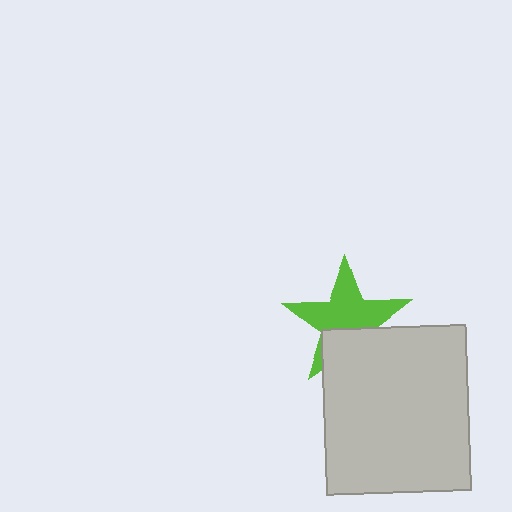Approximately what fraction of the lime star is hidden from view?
Roughly 35% of the lime star is hidden behind the light gray rectangle.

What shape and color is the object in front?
The object in front is a light gray rectangle.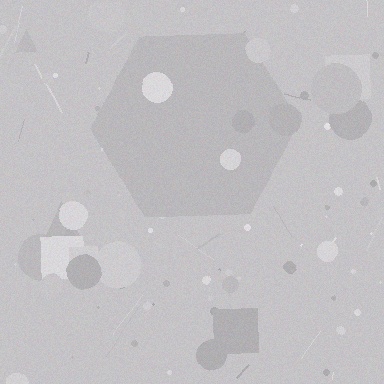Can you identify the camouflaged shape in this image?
The camouflaged shape is a hexagon.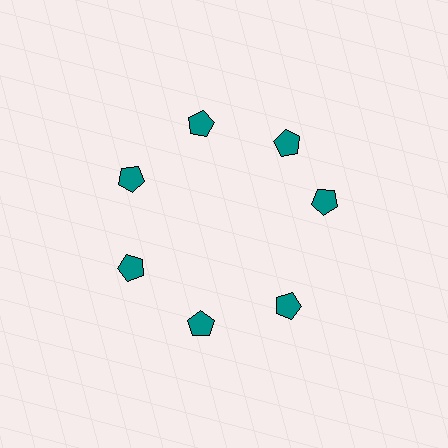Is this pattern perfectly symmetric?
No. The 7 teal pentagons are arranged in a ring, but one element near the 3 o'clock position is rotated out of alignment along the ring, breaking the 7-fold rotational symmetry.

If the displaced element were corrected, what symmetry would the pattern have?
It would have 7-fold rotational symmetry — the pattern would map onto itself every 51 degrees.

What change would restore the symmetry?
The symmetry would be restored by rotating it back into even spacing with its neighbors so that all 7 pentagons sit at equal angles and equal distance from the center.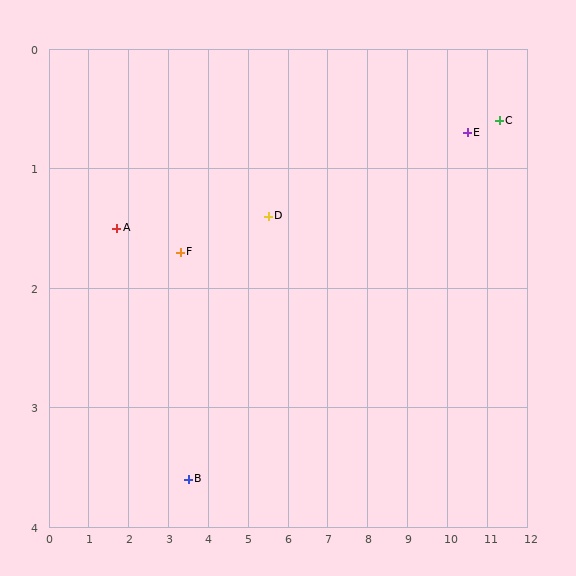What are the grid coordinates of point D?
Point D is at approximately (5.5, 1.4).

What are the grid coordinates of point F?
Point F is at approximately (3.3, 1.7).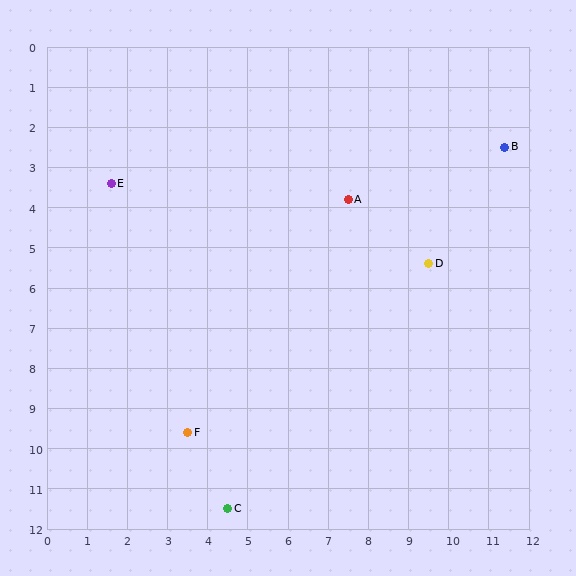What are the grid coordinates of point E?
Point E is at approximately (1.6, 3.4).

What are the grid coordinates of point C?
Point C is at approximately (4.5, 11.5).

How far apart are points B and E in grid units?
Points B and E are about 9.8 grid units apart.